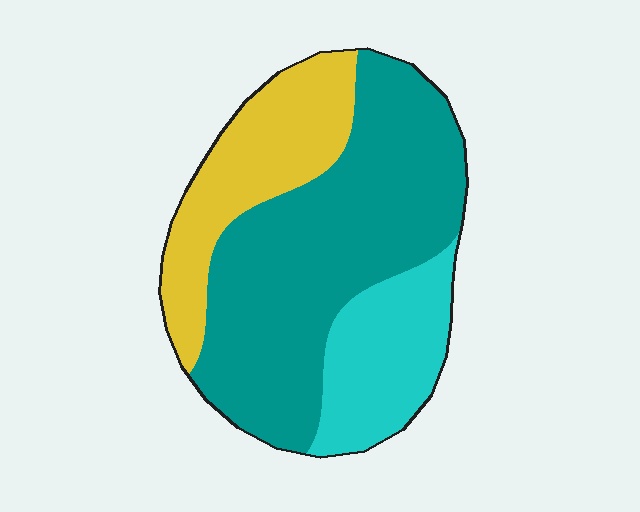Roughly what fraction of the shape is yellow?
Yellow takes up about one quarter (1/4) of the shape.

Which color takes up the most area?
Teal, at roughly 55%.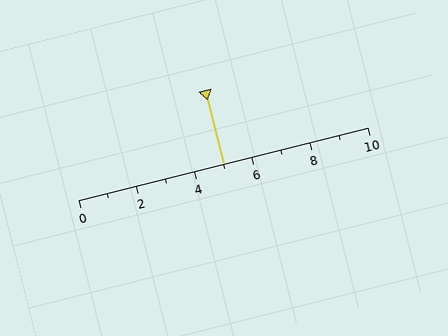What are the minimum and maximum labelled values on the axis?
The axis runs from 0 to 10.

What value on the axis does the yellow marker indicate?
The marker indicates approximately 5.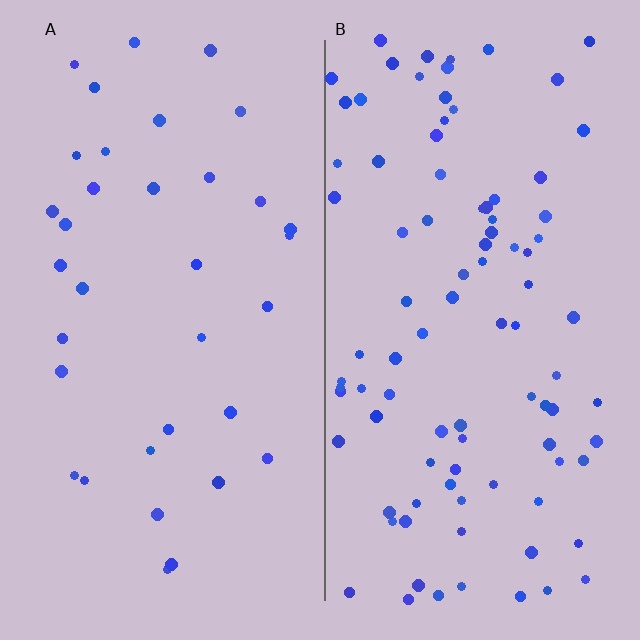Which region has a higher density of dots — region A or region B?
B (the right).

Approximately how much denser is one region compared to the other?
Approximately 2.7× — region B over region A.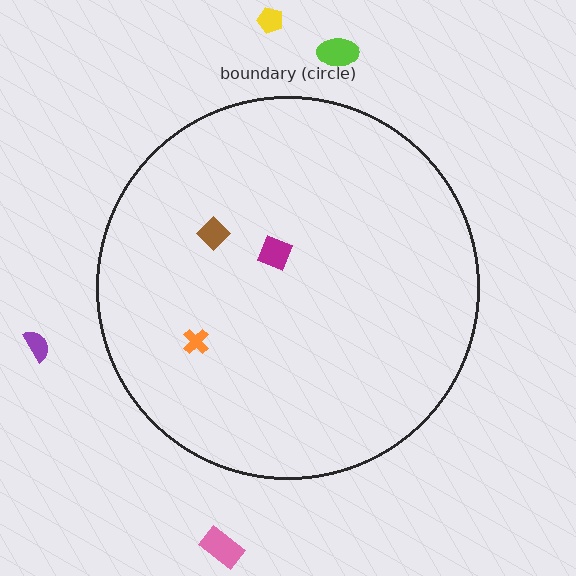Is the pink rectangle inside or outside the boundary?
Outside.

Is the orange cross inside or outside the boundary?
Inside.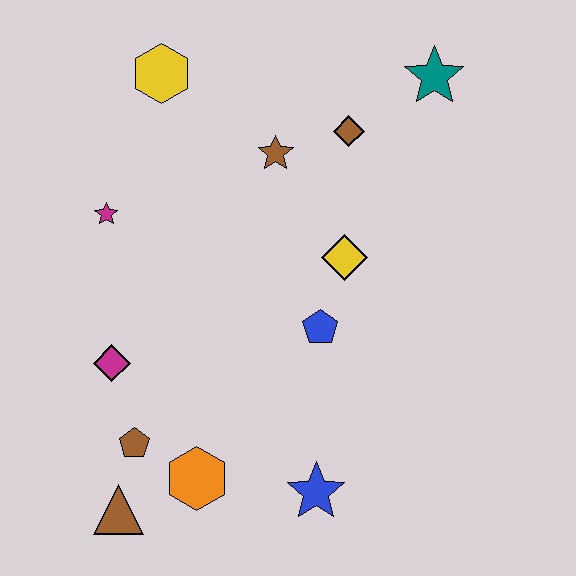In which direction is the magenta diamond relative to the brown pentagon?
The magenta diamond is above the brown pentagon.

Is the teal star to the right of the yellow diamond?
Yes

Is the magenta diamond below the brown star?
Yes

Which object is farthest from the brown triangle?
The teal star is farthest from the brown triangle.